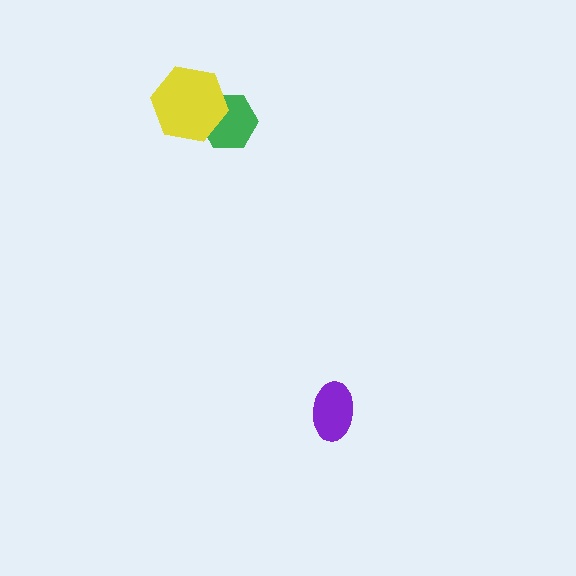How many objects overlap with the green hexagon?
1 object overlaps with the green hexagon.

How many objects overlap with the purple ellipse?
0 objects overlap with the purple ellipse.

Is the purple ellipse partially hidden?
No, no other shape covers it.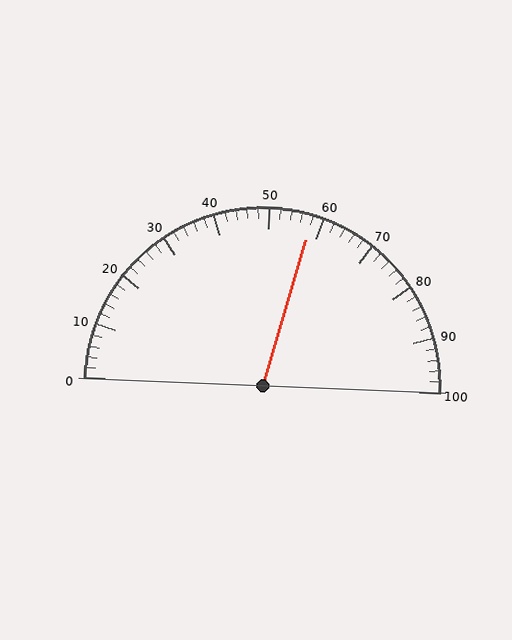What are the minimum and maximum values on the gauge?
The gauge ranges from 0 to 100.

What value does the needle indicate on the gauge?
The needle indicates approximately 58.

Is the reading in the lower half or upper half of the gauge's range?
The reading is in the upper half of the range (0 to 100).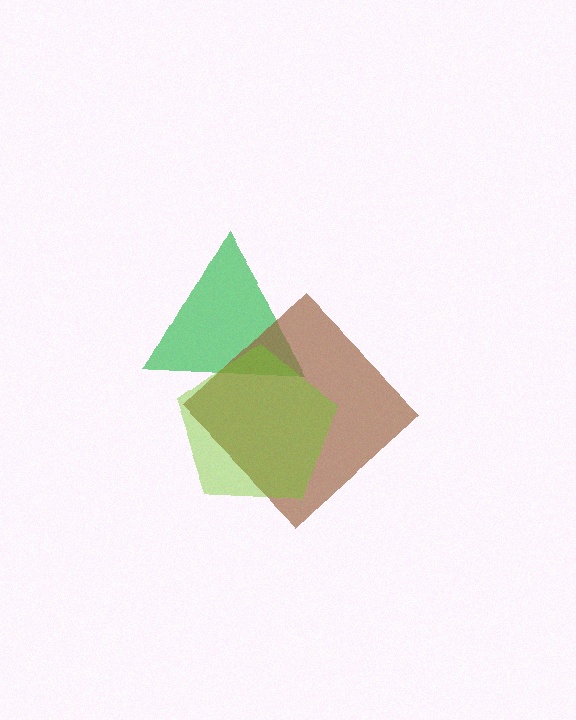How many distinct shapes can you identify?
There are 3 distinct shapes: a green triangle, a brown diamond, a lime pentagon.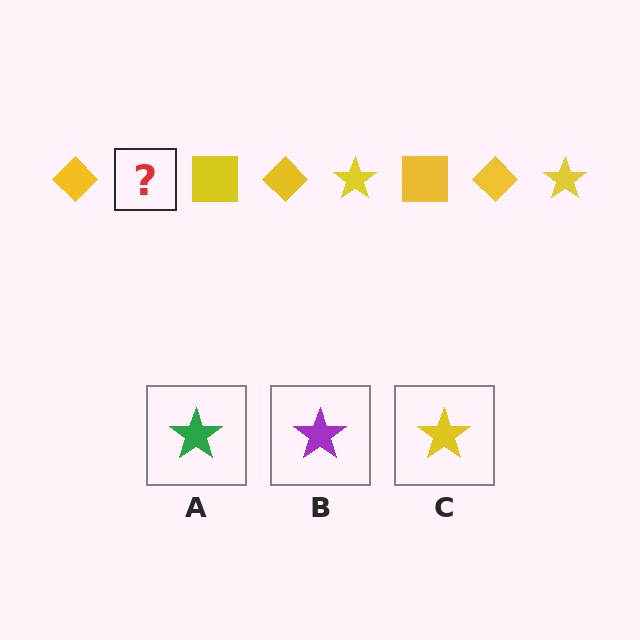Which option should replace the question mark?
Option C.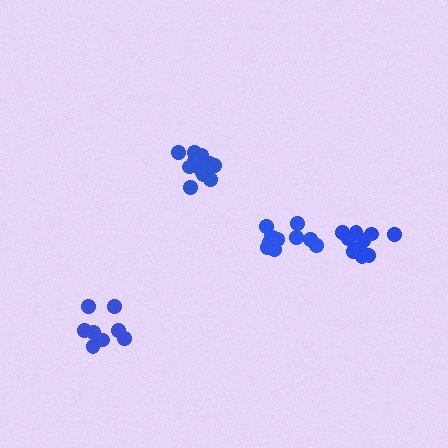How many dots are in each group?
Group 1: 12 dots, Group 2: 13 dots, Group 3: 8 dots, Group 4: 11 dots (44 total).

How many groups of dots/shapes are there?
There are 4 groups.